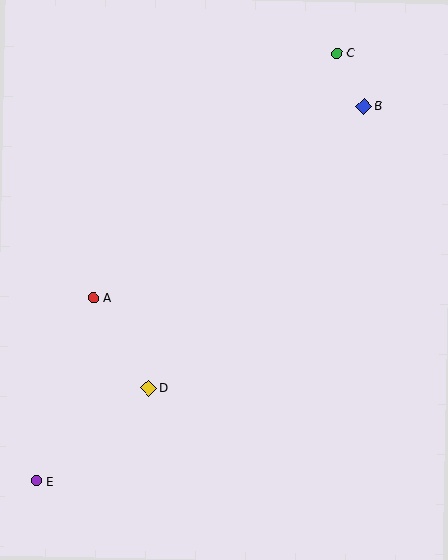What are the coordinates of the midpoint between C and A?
The midpoint between C and A is at (215, 175).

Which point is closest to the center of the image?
Point D at (148, 388) is closest to the center.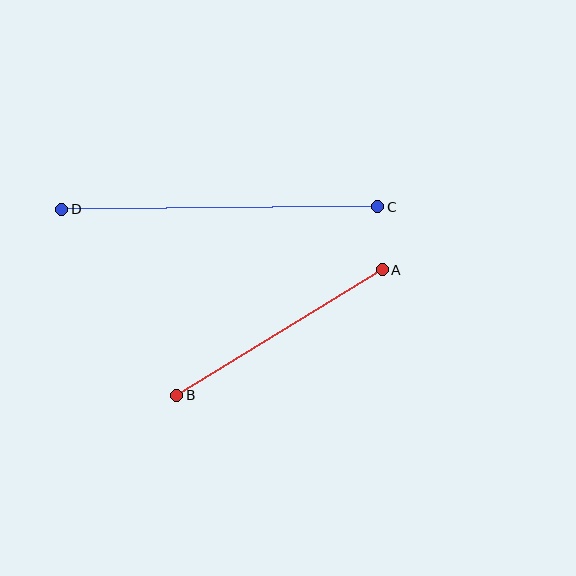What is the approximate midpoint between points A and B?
The midpoint is at approximately (280, 333) pixels.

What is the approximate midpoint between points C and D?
The midpoint is at approximately (220, 208) pixels.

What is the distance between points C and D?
The distance is approximately 316 pixels.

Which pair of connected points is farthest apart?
Points C and D are farthest apart.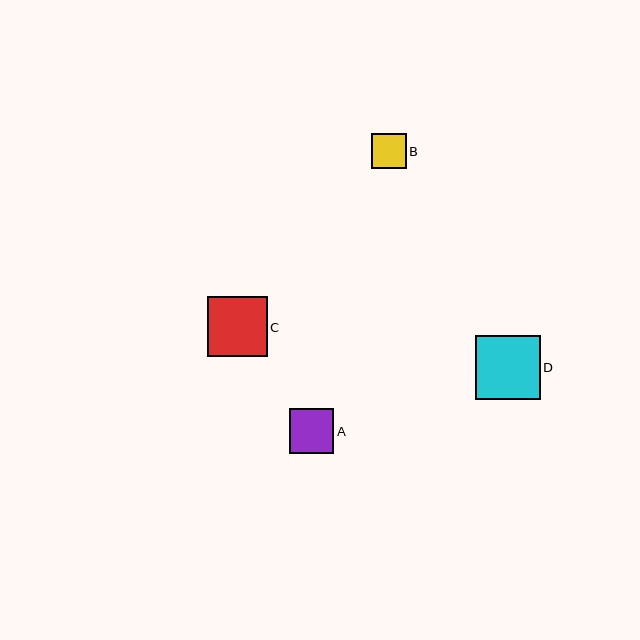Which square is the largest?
Square D is the largest with a size of approximately 65 pixels.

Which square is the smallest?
Square B is the smallest with a size of approximately 34 pixels.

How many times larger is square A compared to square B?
Square A is approximately 1.3 times the size of square B.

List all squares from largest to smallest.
From largest to smallest: D, C, A, B.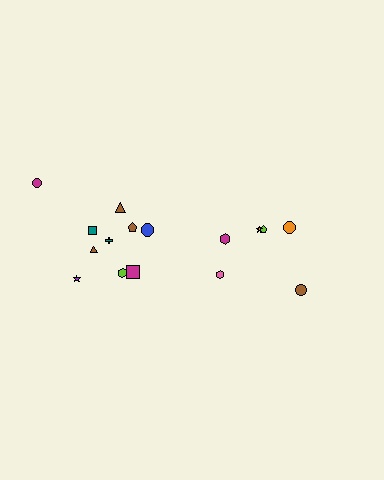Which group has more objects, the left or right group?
The left group.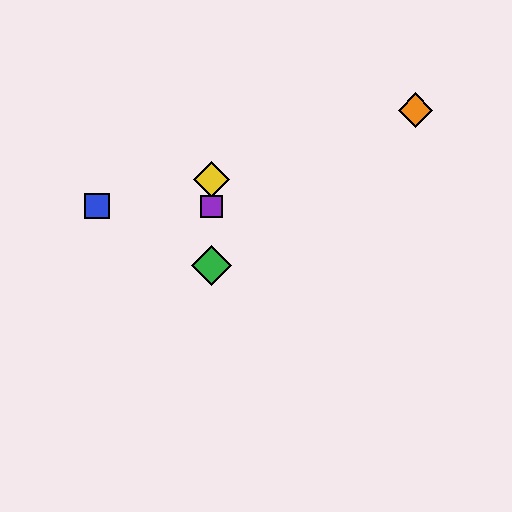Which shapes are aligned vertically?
The red diamond, the green diamond, the yellow diamond, the purple square are aligned vertically.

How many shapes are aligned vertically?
4 shapes (the red diamond, the green diamond, the yellow diamond, the purple square) are aligned vertically.